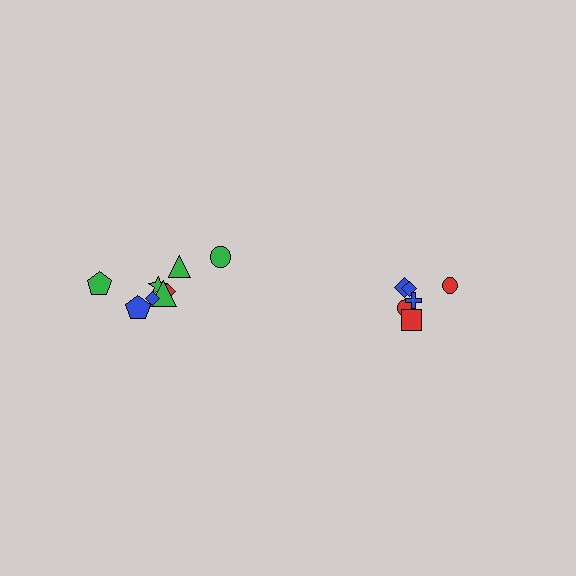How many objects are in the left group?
There are 8 objects.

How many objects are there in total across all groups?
There are 14 objects.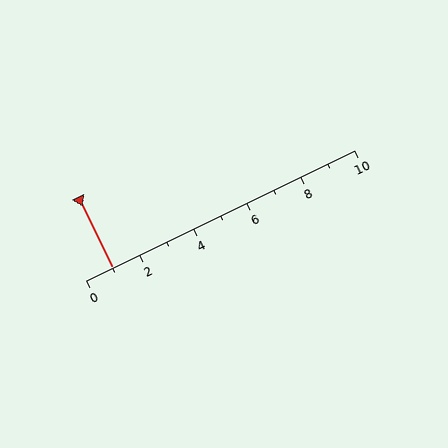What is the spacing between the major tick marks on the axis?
The major ticks are spaced 2 apart.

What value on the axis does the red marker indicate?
The marker indicates approximately 1.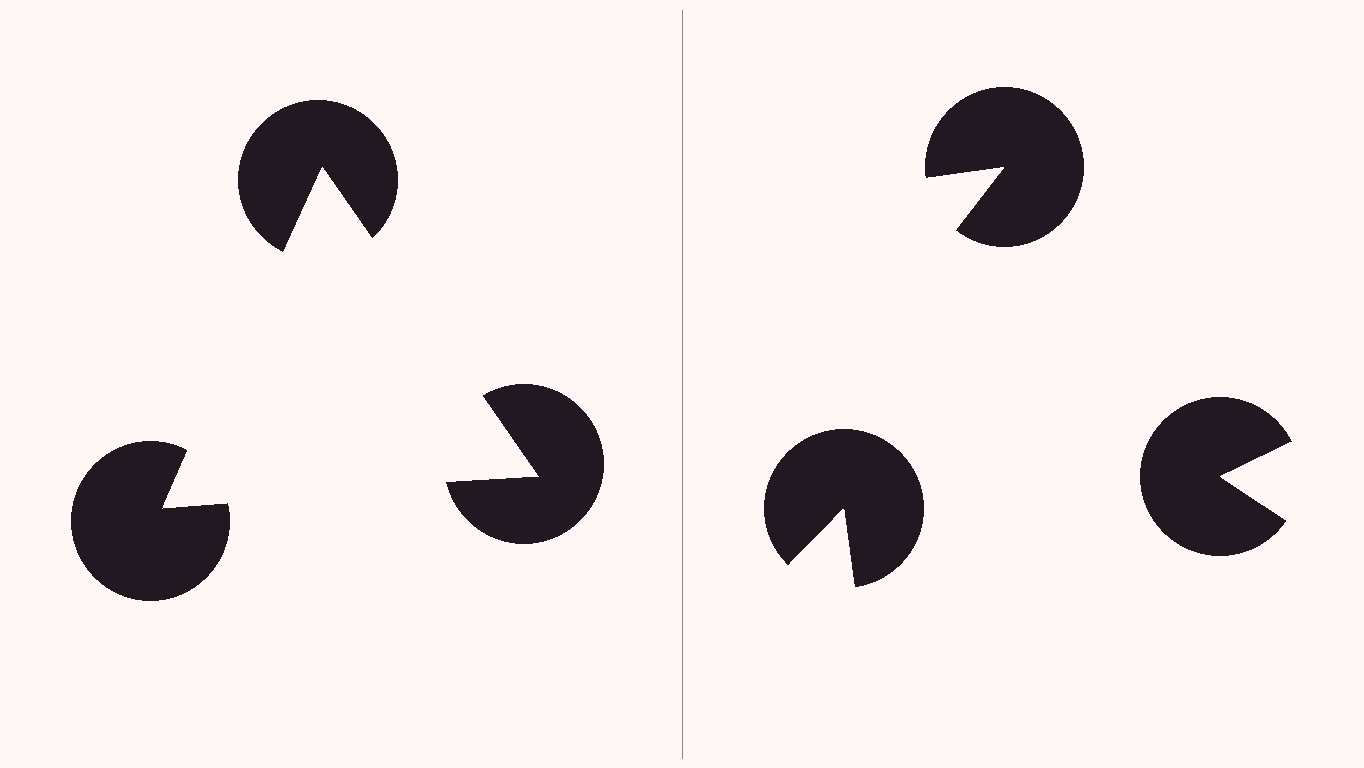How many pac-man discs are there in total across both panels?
6 — 3 on each side.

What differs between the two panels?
The pac-man discs are positioned identically on both sides; only the wedge orientations differ. On the left they align to a triangle; on the right they are misaligned.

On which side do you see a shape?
An illusory triangle appears on the left side. On the right side the wedge cuts are rotated, so no coherent shape forms.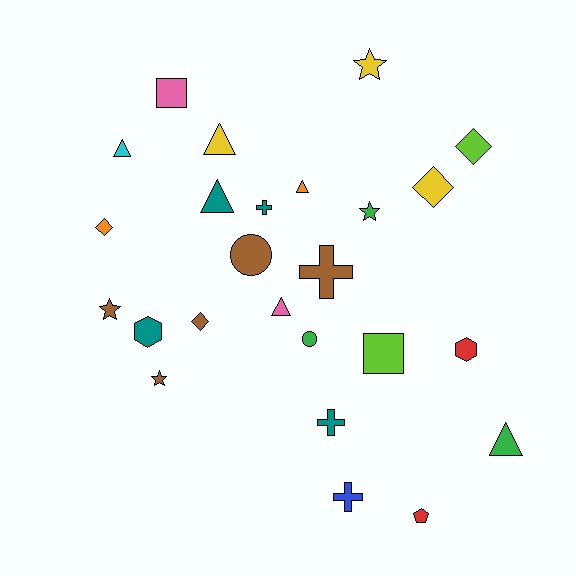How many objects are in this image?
There are 25 objects.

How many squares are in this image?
There are 2 squares.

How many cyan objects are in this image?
There is 1 cyan object.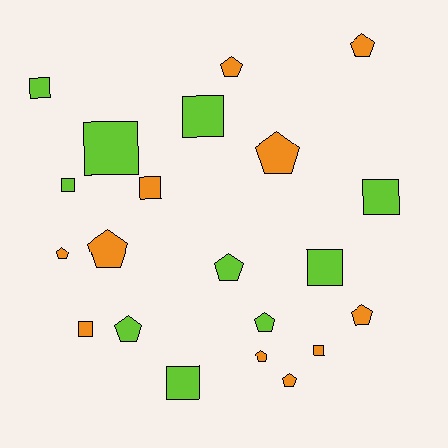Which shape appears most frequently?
Pentagon, with 11 objects.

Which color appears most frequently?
Orange, with 11 objects.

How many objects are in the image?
There are 21 objects.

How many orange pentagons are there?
There are 8 orange pentagons.